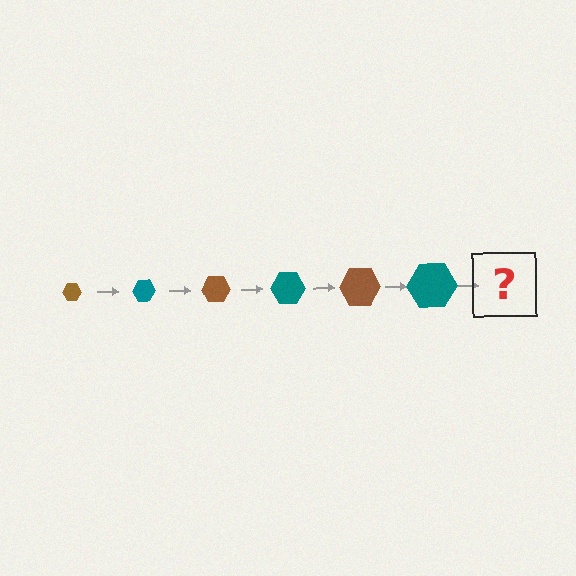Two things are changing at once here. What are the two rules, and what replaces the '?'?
The two rules are that the hexagon grows larger each step and the color cycles through brown and teal. The '?' should be a brown hexagon, larger than the previous one.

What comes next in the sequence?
The next element should be a brown hexagon, larger than the previous one.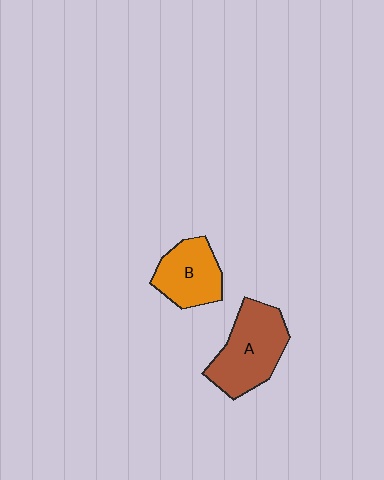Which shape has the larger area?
Shape A (brown).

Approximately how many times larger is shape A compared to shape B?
Approximately 1.3 times.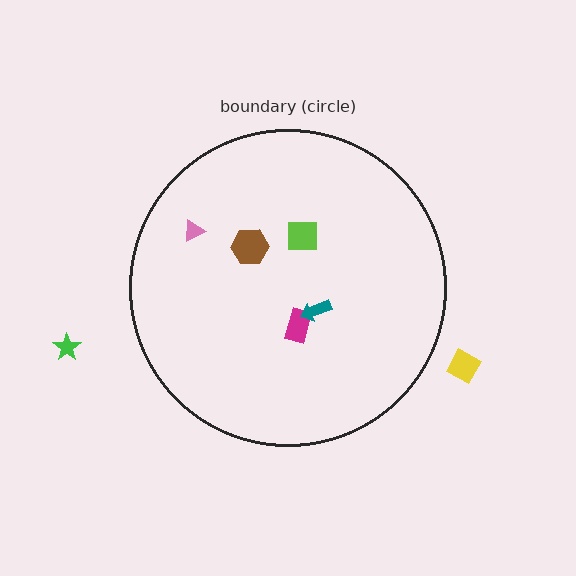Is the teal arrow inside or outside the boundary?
Inside.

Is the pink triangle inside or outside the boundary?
Inside.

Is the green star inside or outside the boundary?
Outside.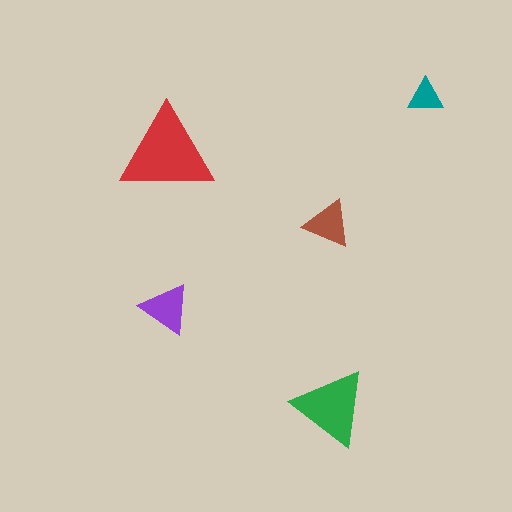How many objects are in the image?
There are 5 objects in the image.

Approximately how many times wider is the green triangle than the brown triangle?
About 1.5 times wider.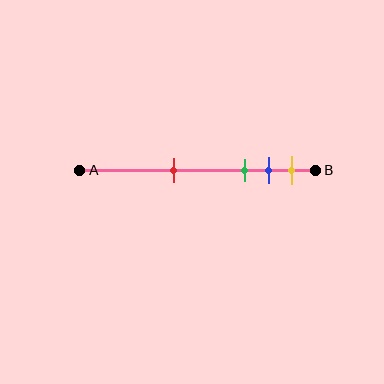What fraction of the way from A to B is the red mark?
The red mark is approximately 40% (0.4) of the way from A to B.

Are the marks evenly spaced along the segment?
No, the marks are not evenly spaced.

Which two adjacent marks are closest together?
The blue and yellow marks are the closest adjacent pair.